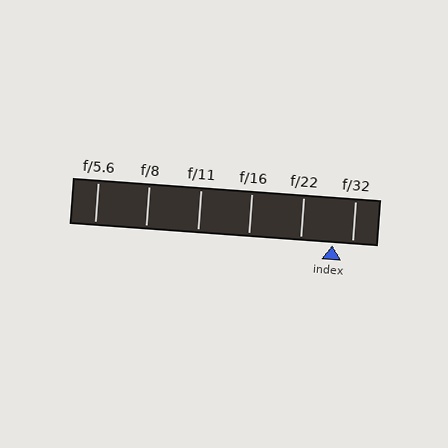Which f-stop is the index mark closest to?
The index mark is closest to f/32.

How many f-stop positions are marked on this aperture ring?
There are 6 f-stop positions marked.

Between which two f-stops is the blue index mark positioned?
The index mark is between f/22 and f/32.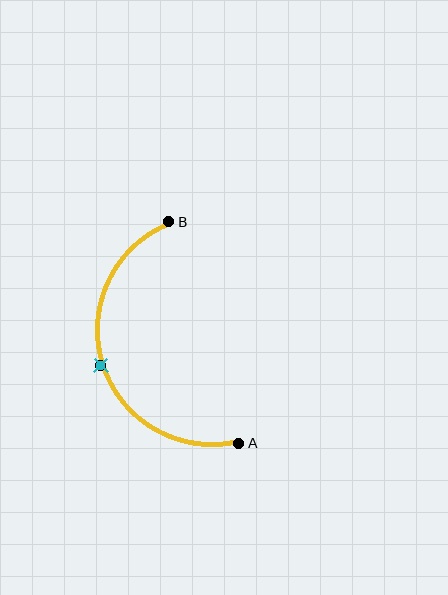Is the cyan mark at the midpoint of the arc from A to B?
Yes. The cyan mark lies on the arc at equal arc-length from both A and B — it is the arc midpoint.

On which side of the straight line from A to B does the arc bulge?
The arc bulges to the left of the straight line connecting A and B.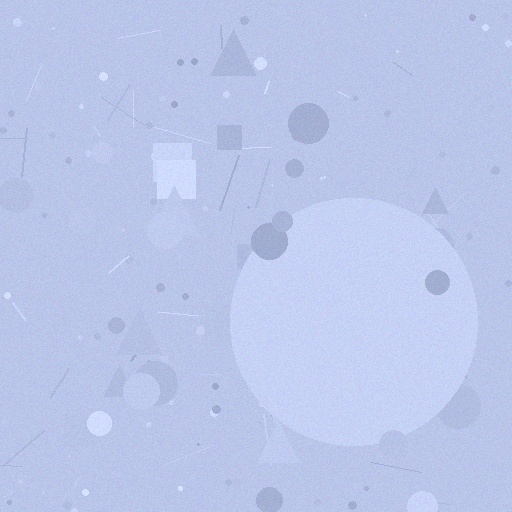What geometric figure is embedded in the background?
A circle is embedded in the background.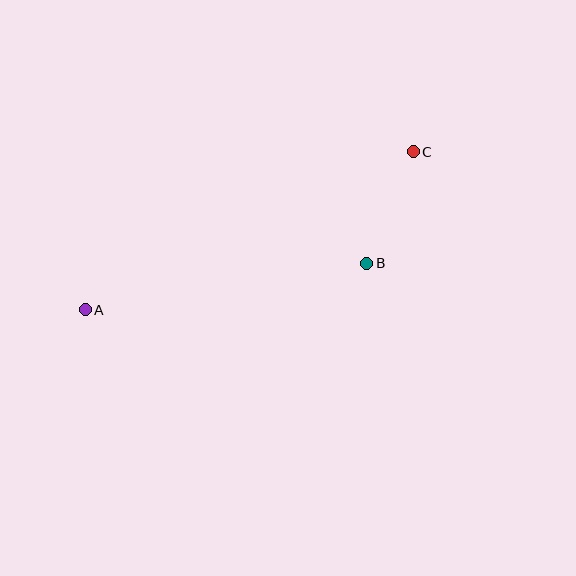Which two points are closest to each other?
Points B and C are closest to each other.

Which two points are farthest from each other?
Points A and C are farthest from each other.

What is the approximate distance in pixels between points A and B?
The distance between A and B is approximately 286 pixels.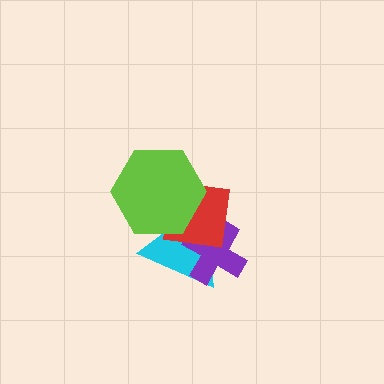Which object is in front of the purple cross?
The red square is in front of the purple cross.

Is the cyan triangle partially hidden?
Yes, it is partially covered by another shape.